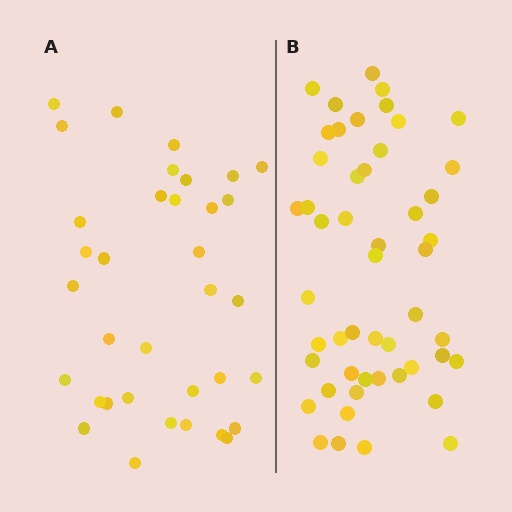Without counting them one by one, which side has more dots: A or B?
Region B (the right region) has more dots.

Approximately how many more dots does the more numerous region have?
Region B has approximately 15 more dots than region A.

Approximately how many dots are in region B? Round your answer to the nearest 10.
About 50 dots.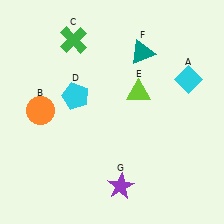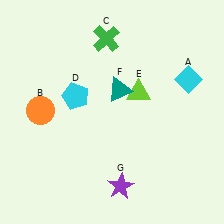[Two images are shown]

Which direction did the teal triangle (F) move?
The teal triangle (F) moved down.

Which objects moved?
The objects that moved are: the green cross (C), the teal triangle (F).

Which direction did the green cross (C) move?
The green cross (C) moved right.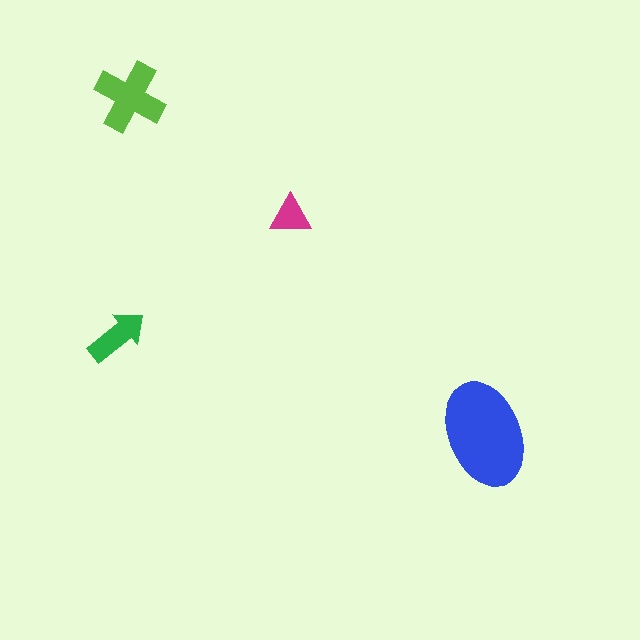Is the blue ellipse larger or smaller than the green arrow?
Larger.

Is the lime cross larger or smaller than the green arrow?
Larger.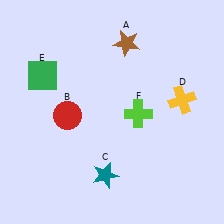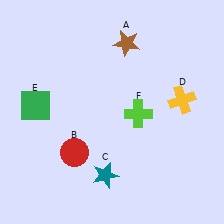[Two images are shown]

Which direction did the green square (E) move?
The green square (E) moved down.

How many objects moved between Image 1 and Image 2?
2 objects moved between the two images.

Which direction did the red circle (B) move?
The red circle (B) moved down.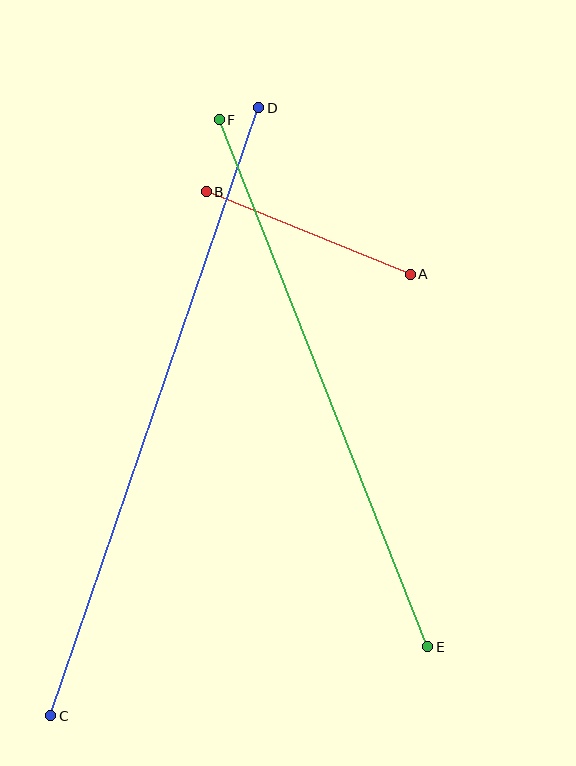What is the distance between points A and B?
The distance is approximately 220 pixels.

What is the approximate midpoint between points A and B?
The midpoint is at approximately (308, 233) pixels.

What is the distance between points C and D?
The distance is approximately 643 pixels.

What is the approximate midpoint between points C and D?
The midpoint is at approximately (155, 412) pixels.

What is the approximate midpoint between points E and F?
The midpoint is at approximately (323, 383) pixels.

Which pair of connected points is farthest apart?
Points C and D are farthest apart.